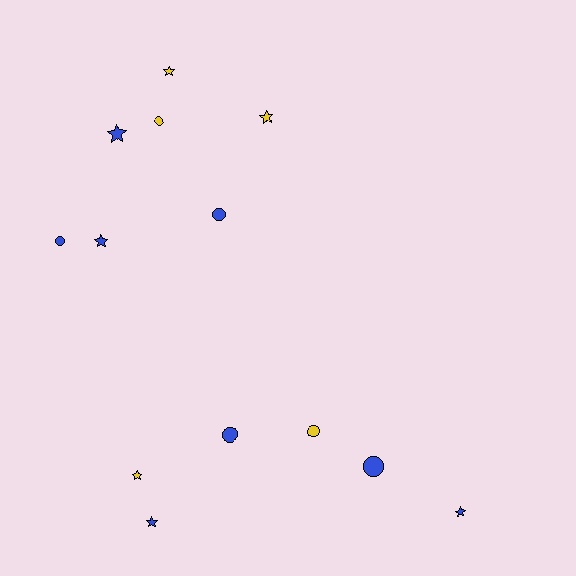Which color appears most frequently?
Blue, with 8 objects.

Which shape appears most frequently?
Star, with 7 objects.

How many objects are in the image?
There are 13 objects.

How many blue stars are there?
There are 4 blue stars.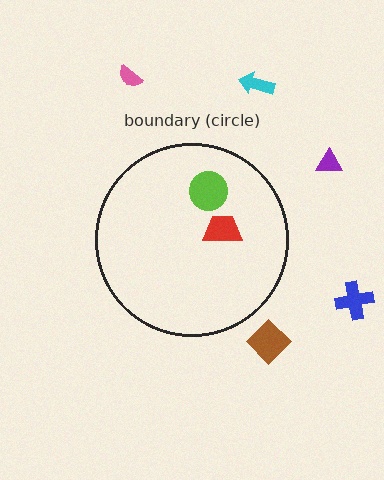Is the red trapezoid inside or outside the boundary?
Inside.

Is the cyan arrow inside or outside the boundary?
Outside.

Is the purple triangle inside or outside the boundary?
Outside.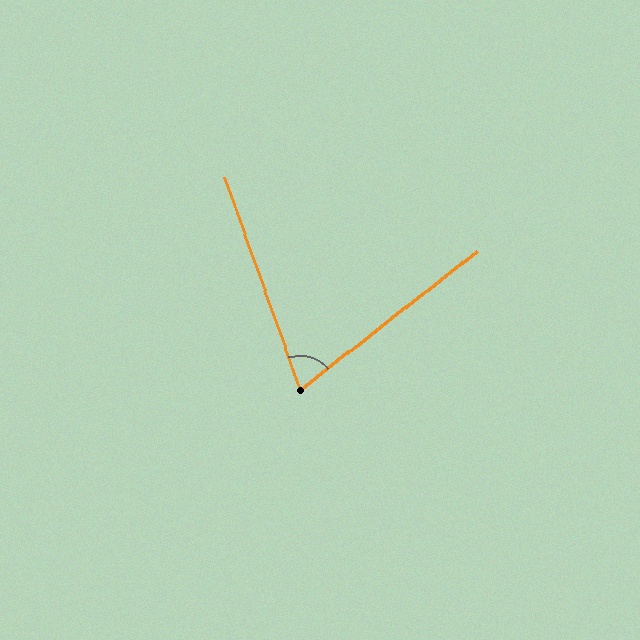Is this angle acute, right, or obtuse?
It is acute.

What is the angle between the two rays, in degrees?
Approximately 71 degrees.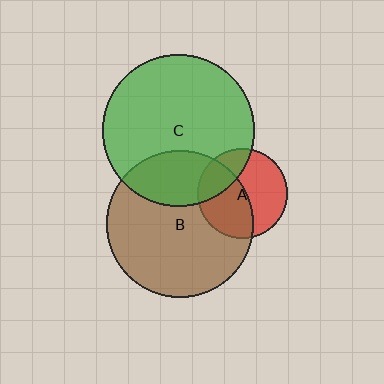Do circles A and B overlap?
Yes.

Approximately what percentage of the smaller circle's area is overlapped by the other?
Approximately 50%.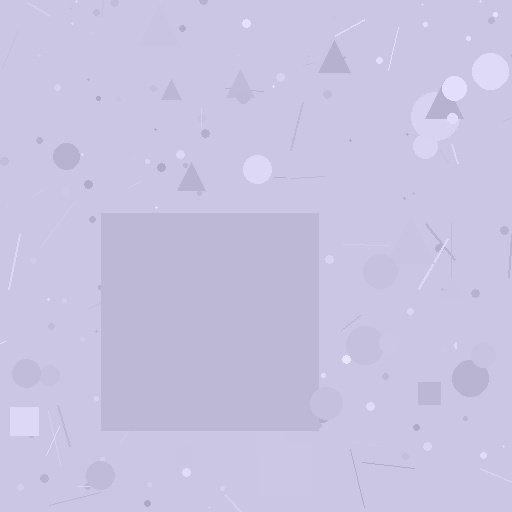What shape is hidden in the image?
A square is hidden in the image.